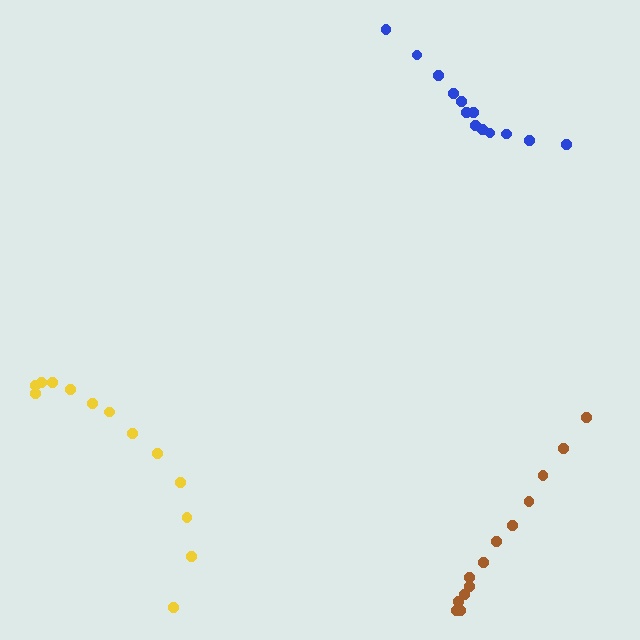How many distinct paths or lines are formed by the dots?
There are 3 distinct paths.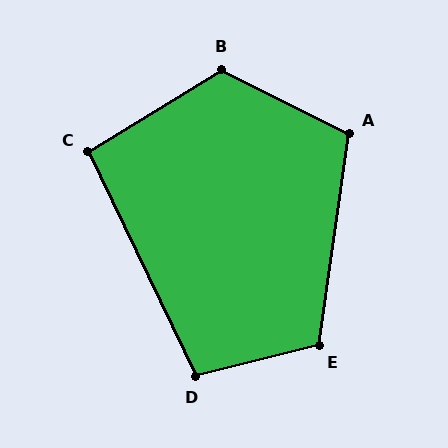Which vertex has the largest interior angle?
B, at approximately 122 degrees.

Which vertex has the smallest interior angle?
C, at approximately 96 degrees.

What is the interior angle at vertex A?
Approximately 109 degrees (obtuse).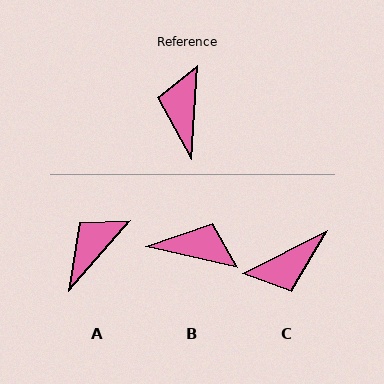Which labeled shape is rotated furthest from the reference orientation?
C, about 120 degrees away.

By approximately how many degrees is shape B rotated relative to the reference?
Approximately 99 degrees clockwise.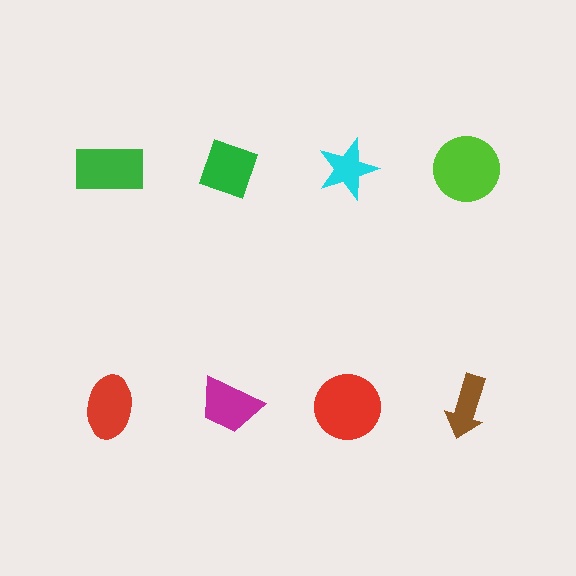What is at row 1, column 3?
A cyan star.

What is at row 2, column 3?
A red circle.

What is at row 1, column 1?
A green rectangle.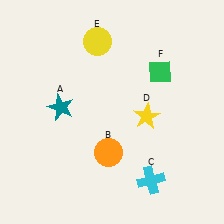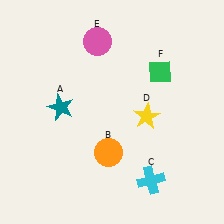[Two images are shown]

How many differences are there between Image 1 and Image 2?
There is 1 difference between the two images.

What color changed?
The circle (E) changed from yellow in Image 1 to pink in Image 2.